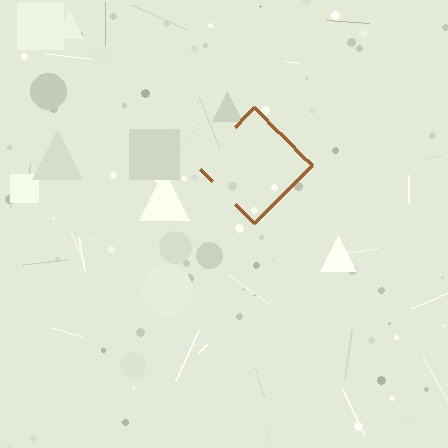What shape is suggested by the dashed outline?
The dashed outline suggests a diamond.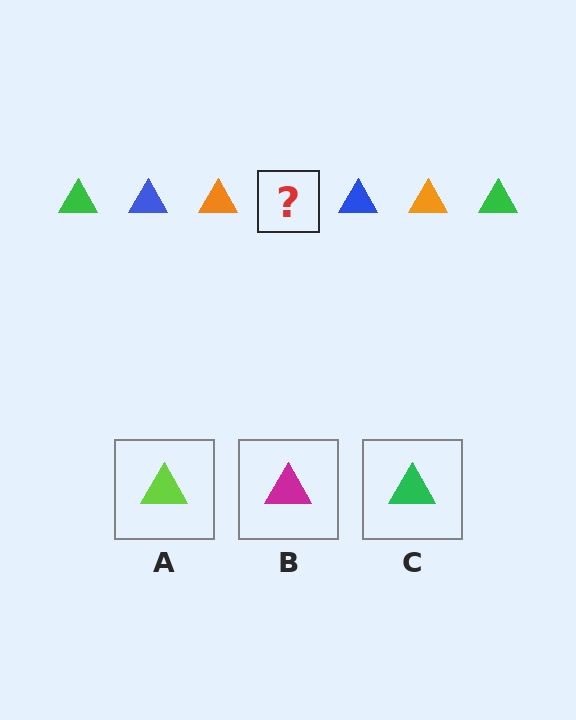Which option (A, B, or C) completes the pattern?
C.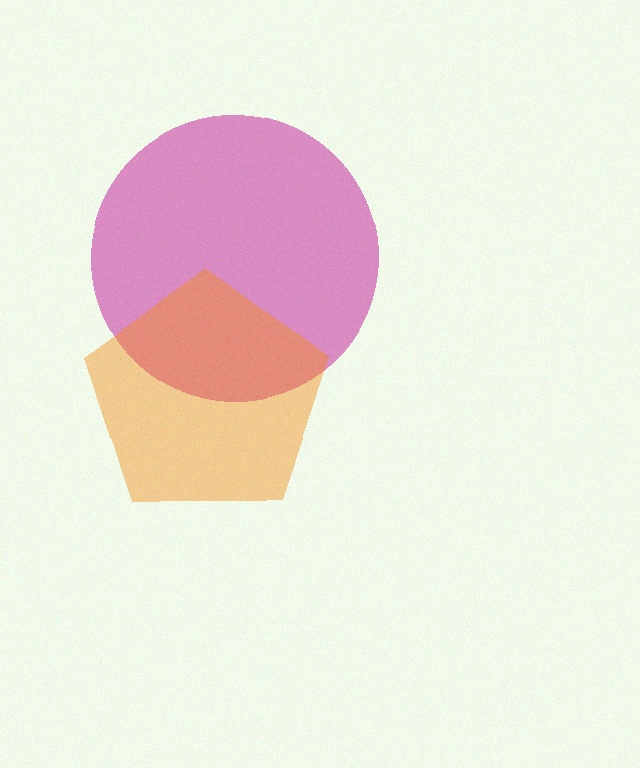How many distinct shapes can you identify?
There are 2 distinct shapes: a magenta circle, an orange pentagon.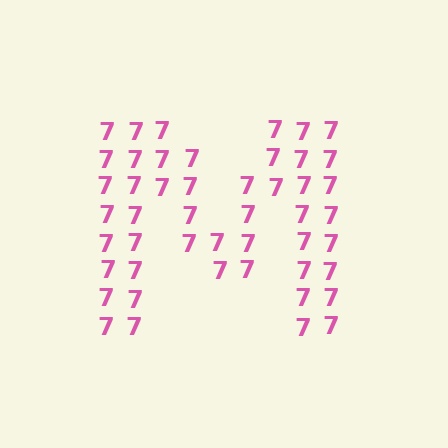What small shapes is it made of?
It is made of small digit 7's.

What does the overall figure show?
The overall figure shows the letter M.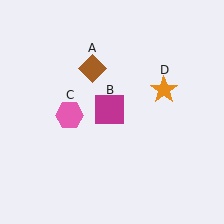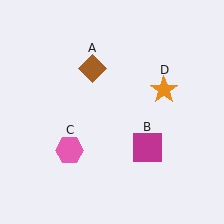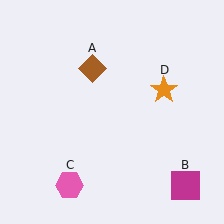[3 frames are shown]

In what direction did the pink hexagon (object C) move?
The pink hexagon (object C) moved down.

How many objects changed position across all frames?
2 objects changed position: magenta square (object B), pink hexagon (object C).